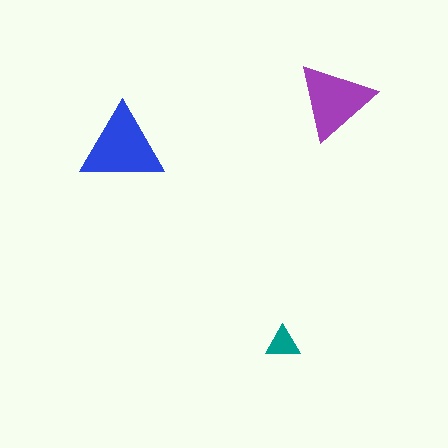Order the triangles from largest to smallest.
the blue one, the purple one, the teal one.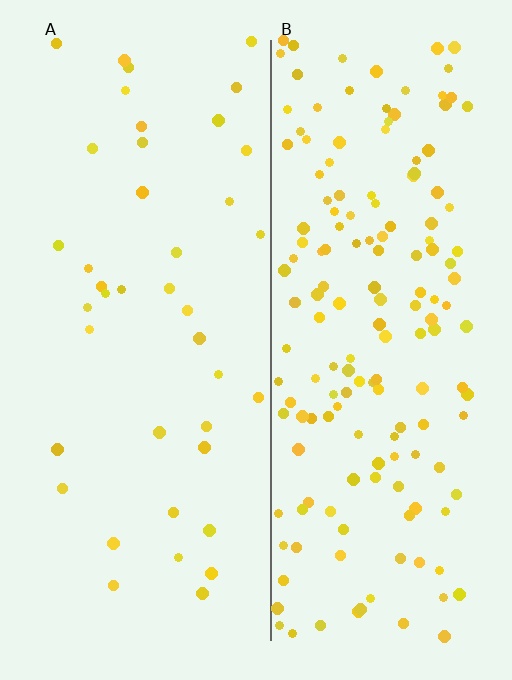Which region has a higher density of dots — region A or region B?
B (the right).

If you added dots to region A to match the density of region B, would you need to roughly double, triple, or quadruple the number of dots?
Approximately quadruple.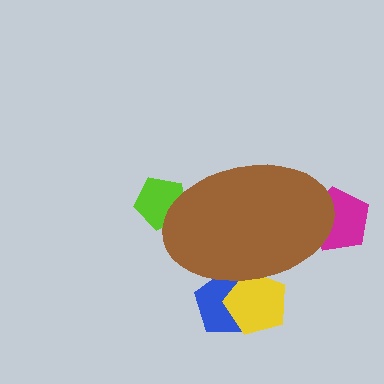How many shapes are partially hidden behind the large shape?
4 shapes are partially hidden.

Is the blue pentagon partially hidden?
Yes, the blue pentagon is partially hidden behind the brown ellipse.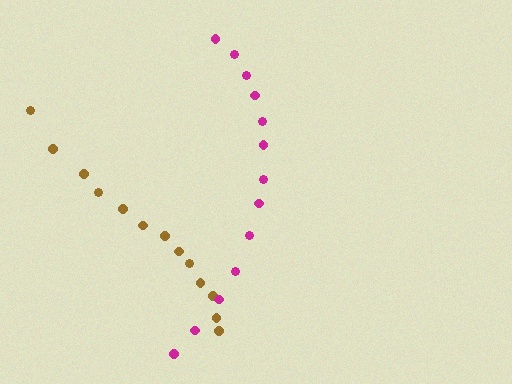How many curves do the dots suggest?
There are 2 distinct paths.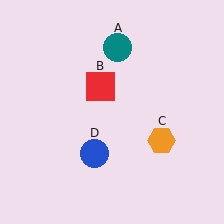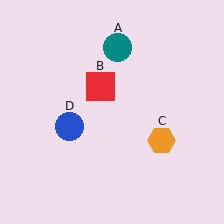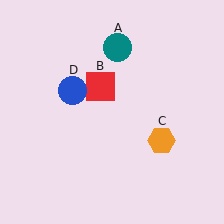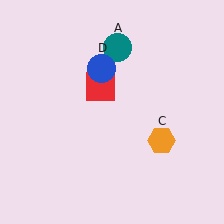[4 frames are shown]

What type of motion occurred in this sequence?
The blue circle (object D) rotated clockwise around the center of the scene.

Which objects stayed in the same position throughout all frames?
Teal circle (object A) and red square (object B) and orange hexagon (object C) remained stationary.